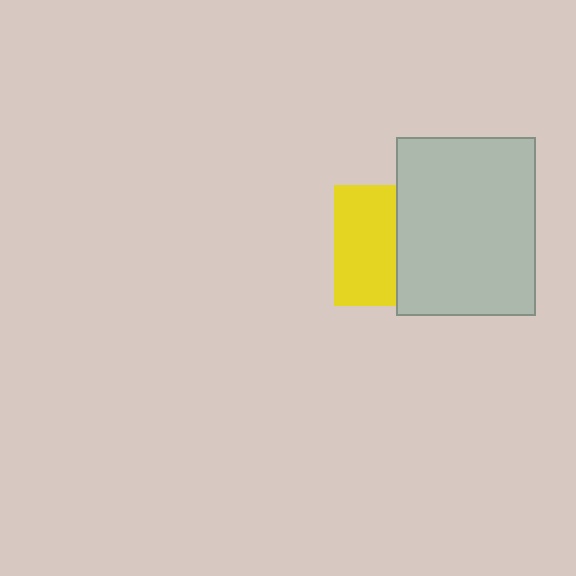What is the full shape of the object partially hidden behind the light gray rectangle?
The partially hidden object is a yellow square.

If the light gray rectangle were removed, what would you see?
You would see the complete yellow square.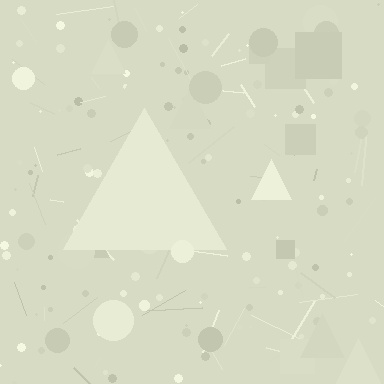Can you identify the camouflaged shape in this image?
The camouflaged shape is a triangle.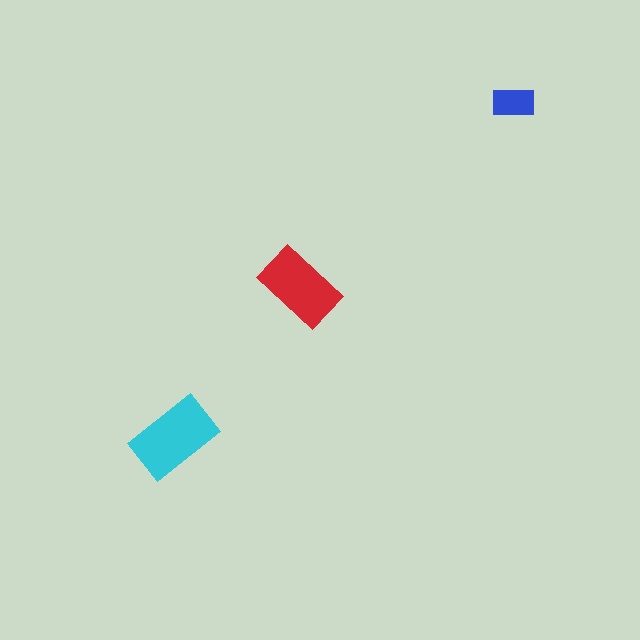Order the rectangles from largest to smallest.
the cyan one, the red one, the blue one.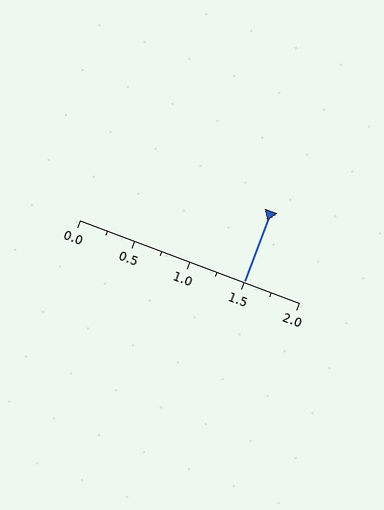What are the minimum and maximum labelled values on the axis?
The axis runs from 0.0 to 2.0.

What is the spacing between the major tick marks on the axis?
The major ticks are spaced 0.5 apart.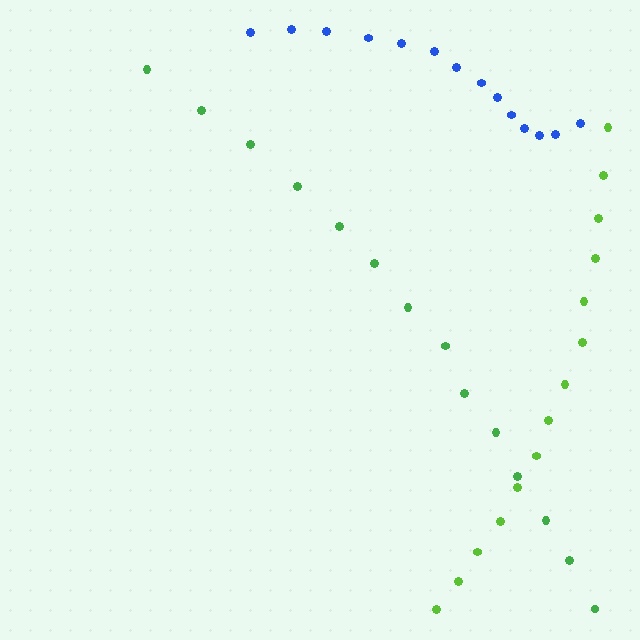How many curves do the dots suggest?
There are 3 distinct paths.